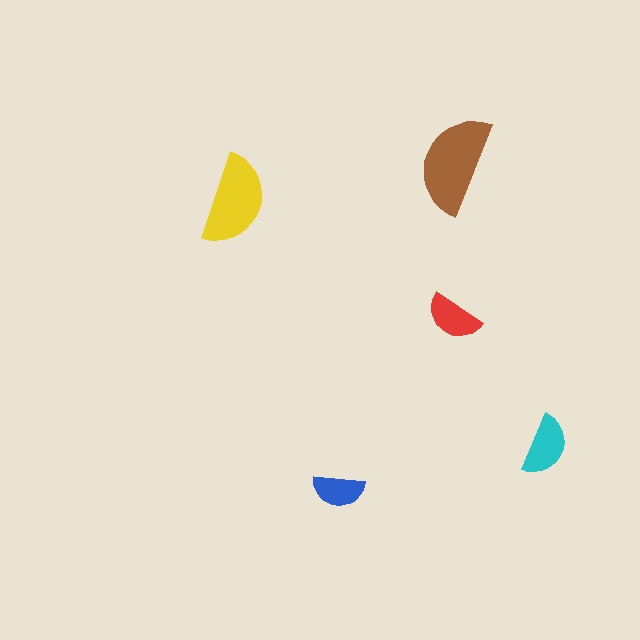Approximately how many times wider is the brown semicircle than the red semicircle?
About 2 times wider.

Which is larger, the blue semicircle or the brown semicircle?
The brown one.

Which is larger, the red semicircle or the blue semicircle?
The red one.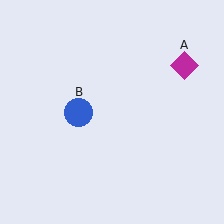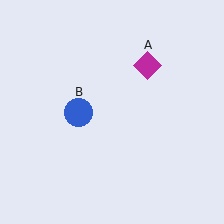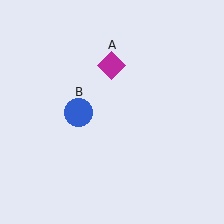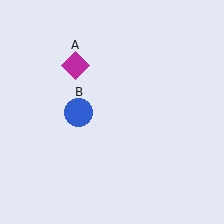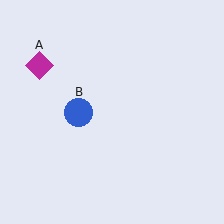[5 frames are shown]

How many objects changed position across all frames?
1 object changed position: magenta diamond (object A).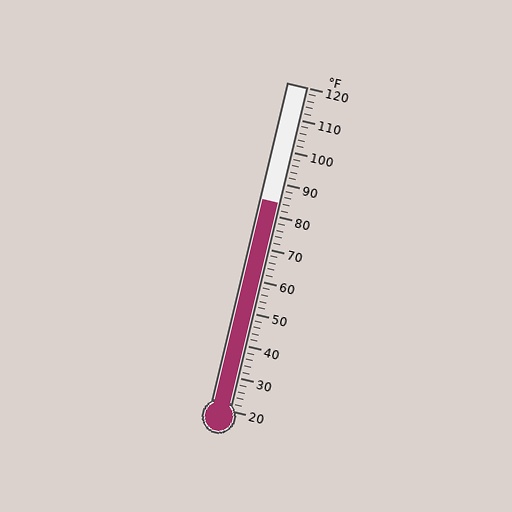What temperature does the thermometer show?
The thermometer shows approximately 84°F.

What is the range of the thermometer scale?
The thermometer scale ranges from 20°F to 120°F.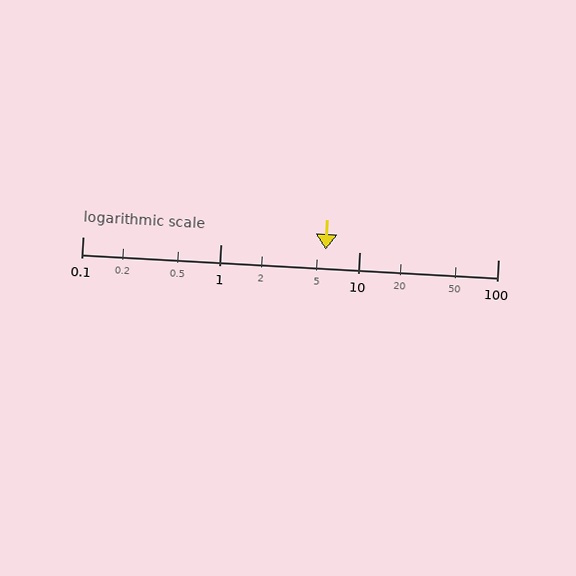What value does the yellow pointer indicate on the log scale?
The pointer indicates approximately 5.7.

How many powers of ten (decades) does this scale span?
The scale spans 3 decades, from 0.1 to 100.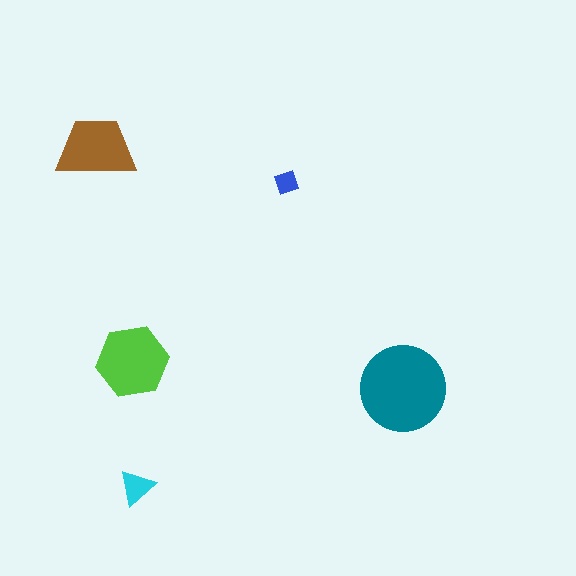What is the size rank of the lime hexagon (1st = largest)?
2nd.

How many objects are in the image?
There are 5 objects in the image.